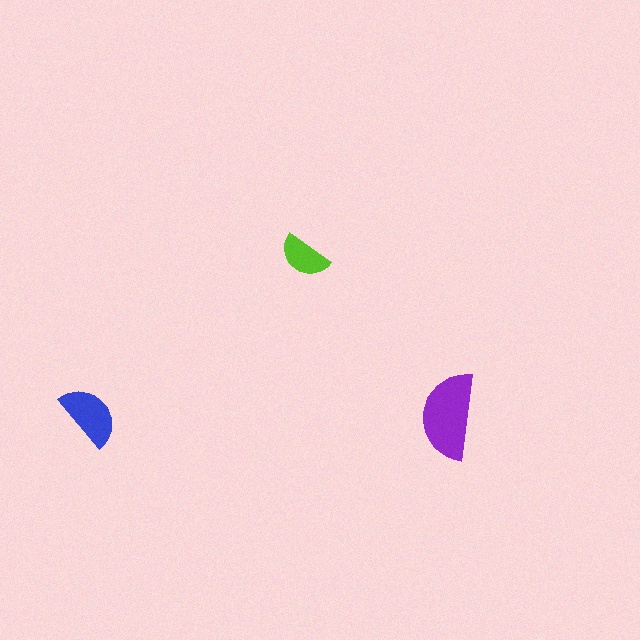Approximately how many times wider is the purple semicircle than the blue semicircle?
About 1.5 times wider.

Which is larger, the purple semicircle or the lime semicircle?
The purple one.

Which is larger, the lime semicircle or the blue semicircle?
The blue one.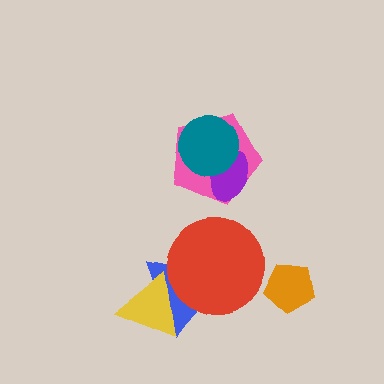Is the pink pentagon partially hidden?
Yes, it is partially covered by another shape.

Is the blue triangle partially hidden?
Yes, it is partially covered by another shape.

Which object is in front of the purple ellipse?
The teal circle is in front of the purple ellipse.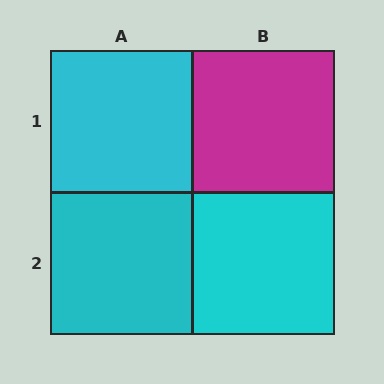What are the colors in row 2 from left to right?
Cyan, cyan.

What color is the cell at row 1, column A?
Cyan.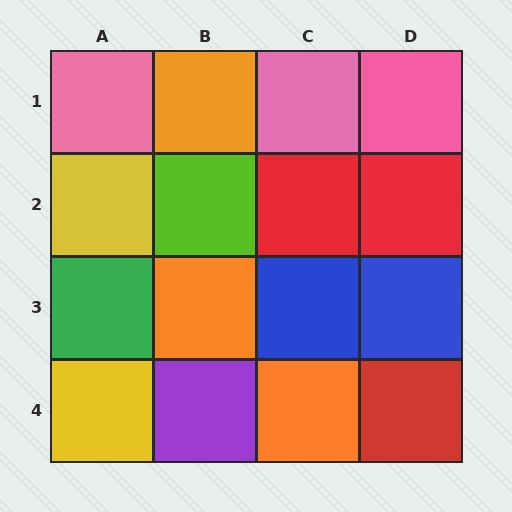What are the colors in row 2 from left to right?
Yellow, lime, red, red.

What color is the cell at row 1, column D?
Pink.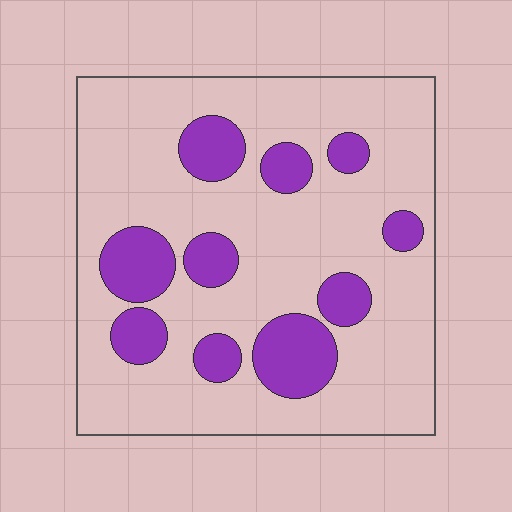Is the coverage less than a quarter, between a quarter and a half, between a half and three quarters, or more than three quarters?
Less than a quarter.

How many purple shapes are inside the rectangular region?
10.